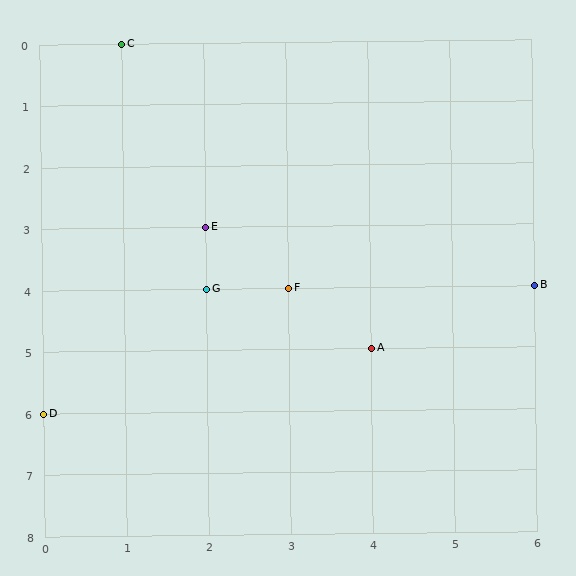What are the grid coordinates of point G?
Point G is at grid coordinates (2, 4).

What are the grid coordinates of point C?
Point C is at grid coordinates (1, 0).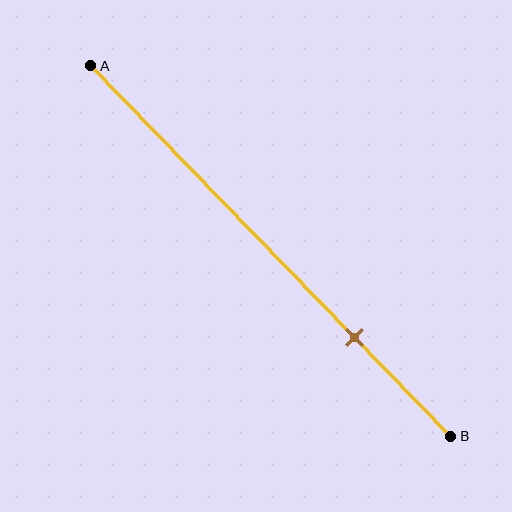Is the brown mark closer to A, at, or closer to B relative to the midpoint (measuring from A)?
The brown mark is closer to point B than the midpoint of segment AB.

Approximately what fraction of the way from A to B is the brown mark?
The brown mark is approximately 75% of the way from A to B.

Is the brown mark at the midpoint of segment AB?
No, the mark is at about 75% from A, not at the 50% midpoint.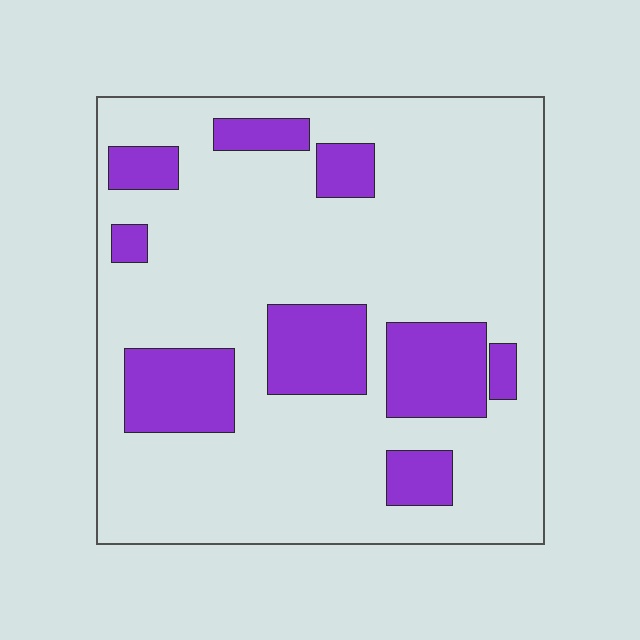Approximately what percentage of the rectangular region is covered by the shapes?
Approximately 20%.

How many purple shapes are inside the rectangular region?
9.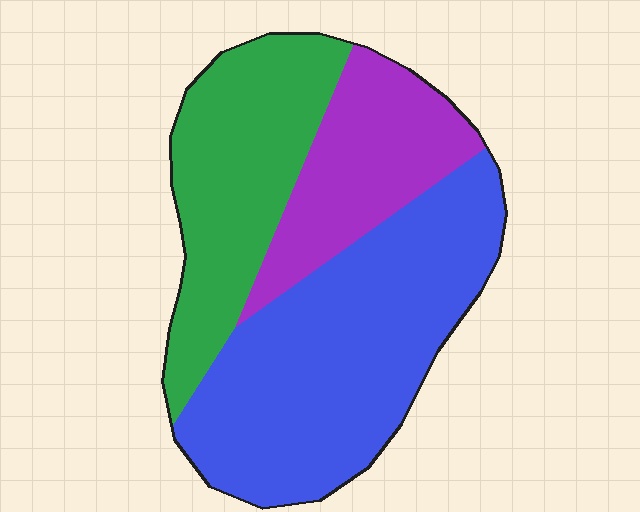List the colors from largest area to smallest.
From largest to smallest: blue, green, purple.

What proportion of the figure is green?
Green takes up about one third (1/3) of the figure.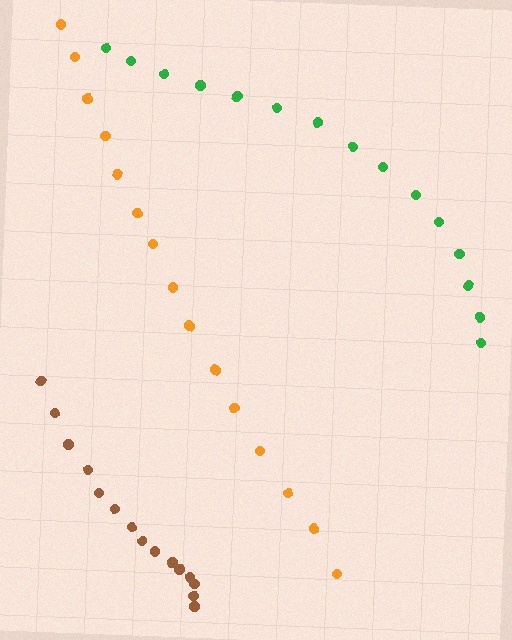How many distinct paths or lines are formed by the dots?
There are 3 distinct paths.